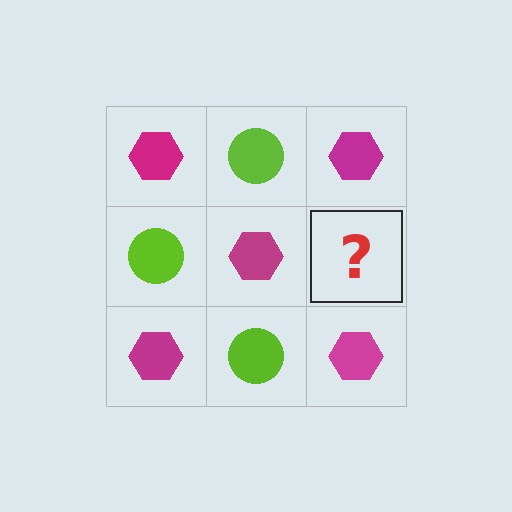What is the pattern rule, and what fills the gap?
The rule is that it alternates magenta hexagon and lime circle in a checkerboard pattern. The gap should be filled with a lime circle.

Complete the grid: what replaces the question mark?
The question mark should be replaced with a lime circle.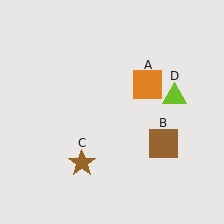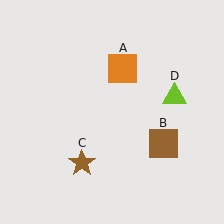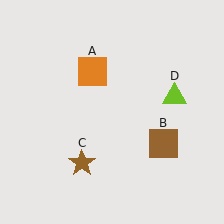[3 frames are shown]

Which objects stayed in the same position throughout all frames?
Brown square (object B) and brown star (object C) and lime triangle (object D) remained stationary.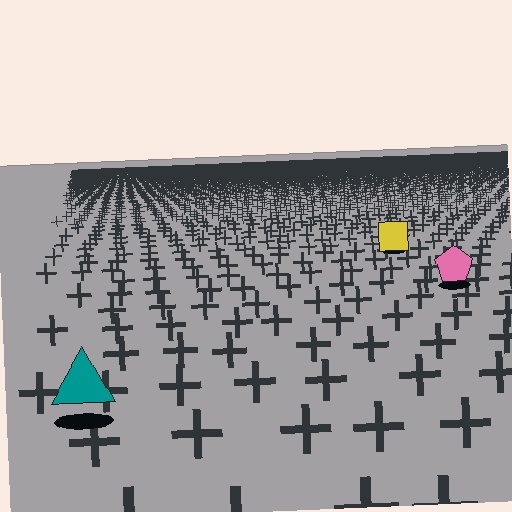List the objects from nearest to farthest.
From nearest to farthest: the teal triangle, the pink pentagon, the yellow square.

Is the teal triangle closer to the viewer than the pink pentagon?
Yes. The teal triangle is closer — you can tell from the texture gradient: the ground texture is coarser near it.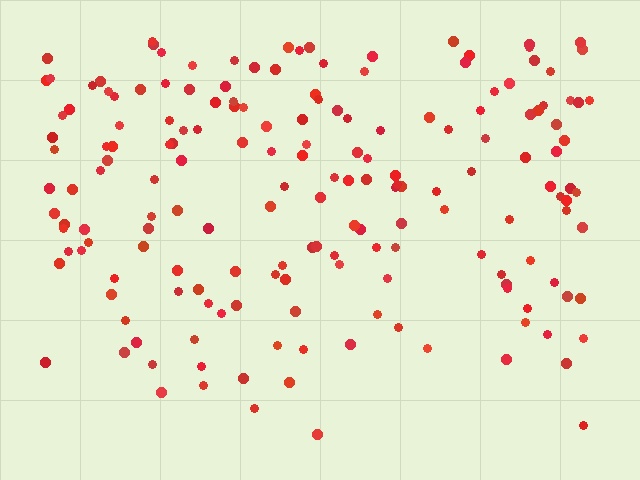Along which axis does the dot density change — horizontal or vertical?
Vertical.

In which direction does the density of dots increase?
From bottom to top, with the top side densest.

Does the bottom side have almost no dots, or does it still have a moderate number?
Still a moderate number, just noticeably fewer than the top.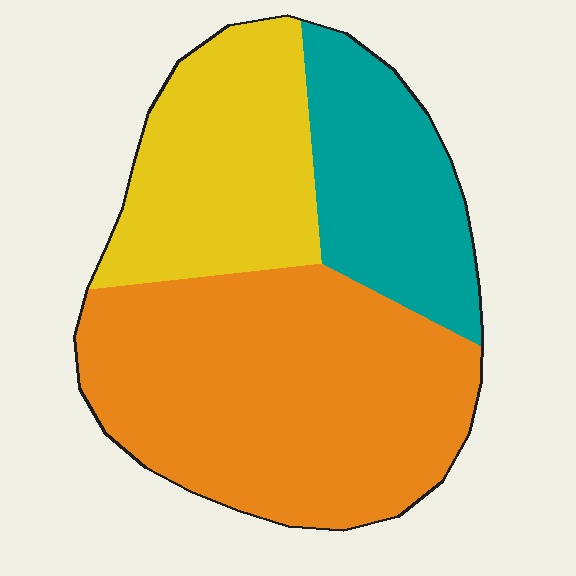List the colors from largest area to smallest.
From largest to smallest: orange, yellow, teal.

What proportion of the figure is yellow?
Yellow takes up about one quarter (1/4) of the figure.